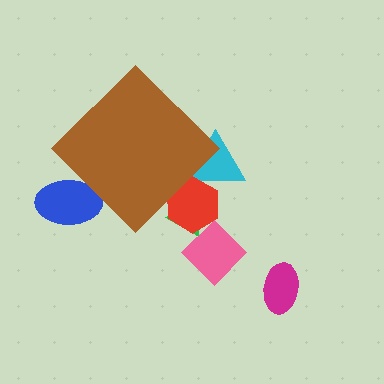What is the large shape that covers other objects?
A brown diamond.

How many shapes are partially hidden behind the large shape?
4 shapes are partially hidden.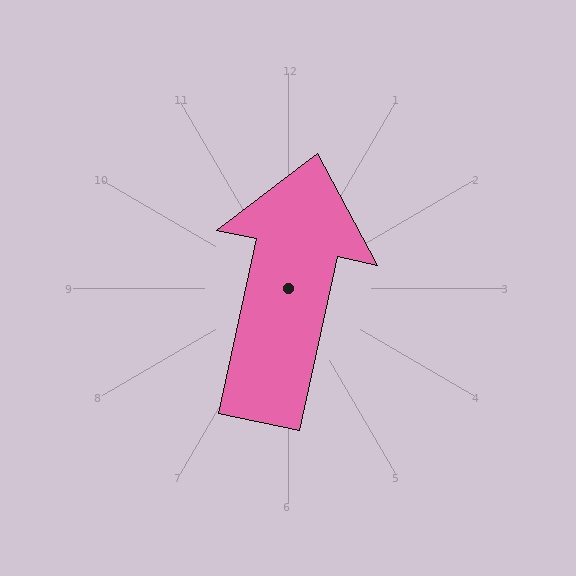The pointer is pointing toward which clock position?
Roughly 12 o'clock.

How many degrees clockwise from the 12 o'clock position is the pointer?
Approximately 12 degrees.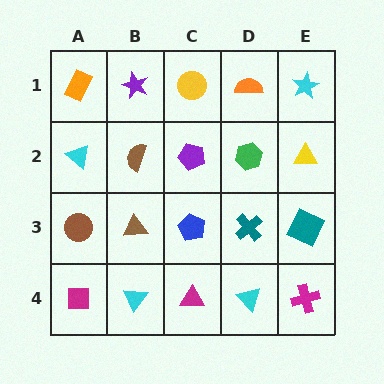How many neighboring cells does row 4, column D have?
3.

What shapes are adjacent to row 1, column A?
A cyan triangle (row 2, column A), a purple star (row 1, column B).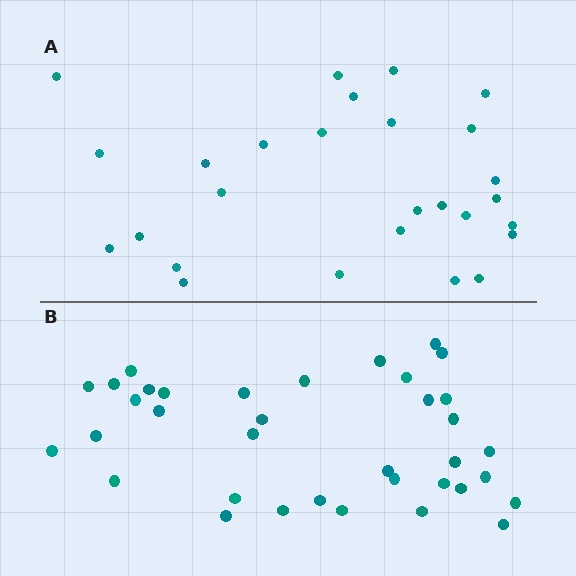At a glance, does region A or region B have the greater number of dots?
Region B (the bottom region) has more dots.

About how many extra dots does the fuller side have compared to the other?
Region B has roughly 8 or so more dots than region A.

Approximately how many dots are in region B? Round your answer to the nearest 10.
About 40 dots. (The exact count is 36, which rounds to 40.)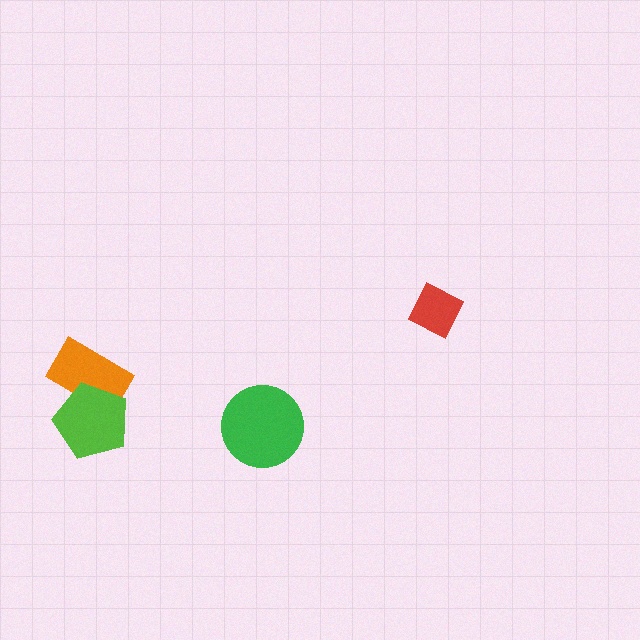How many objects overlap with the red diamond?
0 objects overlap with the red diamond.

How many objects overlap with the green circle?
0 objects overlap with the green circle.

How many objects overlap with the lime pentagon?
1 object overlaps with the lime pentagon.